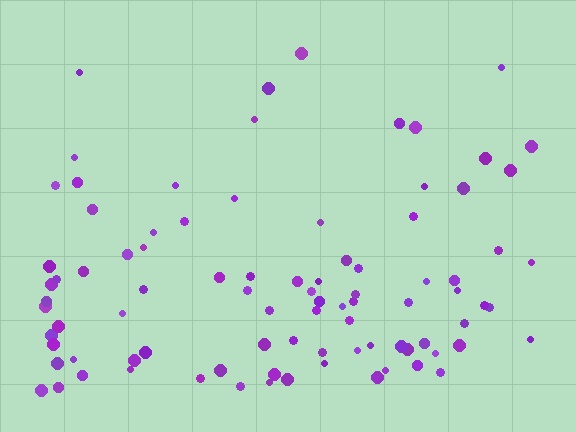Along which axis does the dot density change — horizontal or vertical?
Vertical.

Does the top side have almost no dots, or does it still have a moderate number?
Still a moderate number, just noticeably fewer than the bottom.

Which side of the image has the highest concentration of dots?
The bottom.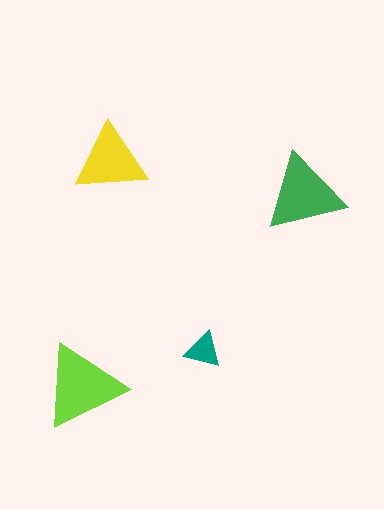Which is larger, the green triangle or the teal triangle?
The green one.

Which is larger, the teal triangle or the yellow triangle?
The yellow one.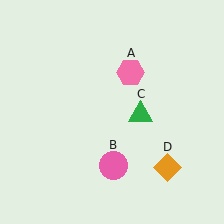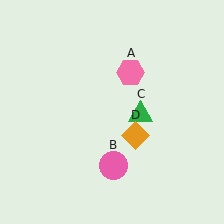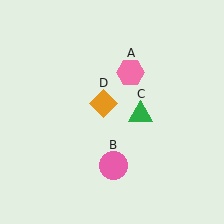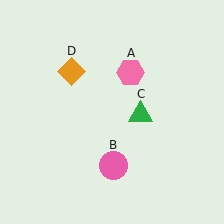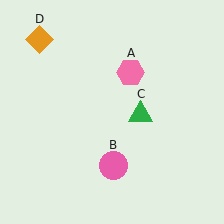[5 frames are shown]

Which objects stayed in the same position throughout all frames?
Pink hexagon (object A) and pink circle (object B) and green triangle (object C) remained stationary.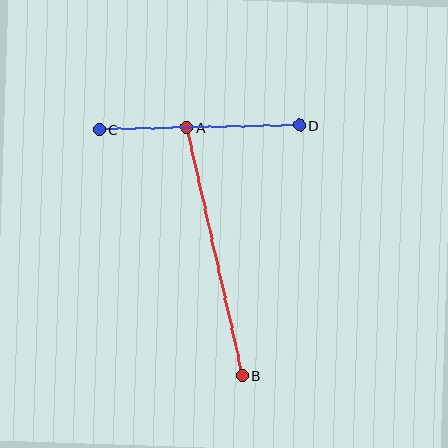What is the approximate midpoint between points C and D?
The midpoint is at approximately (199, 127) pixels.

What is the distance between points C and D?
The distance is approximately 201 pixels.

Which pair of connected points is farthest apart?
Points A and B are farthest apart.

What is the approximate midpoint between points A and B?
The midpoint is at approximately (215, 251) pixels.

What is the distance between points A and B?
The distance is approximately 254 pixels.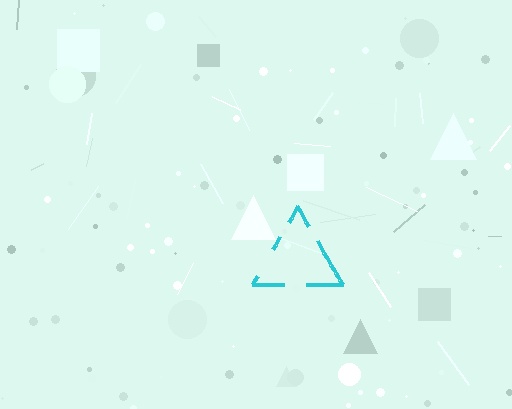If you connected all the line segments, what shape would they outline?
They would outline a triangle.